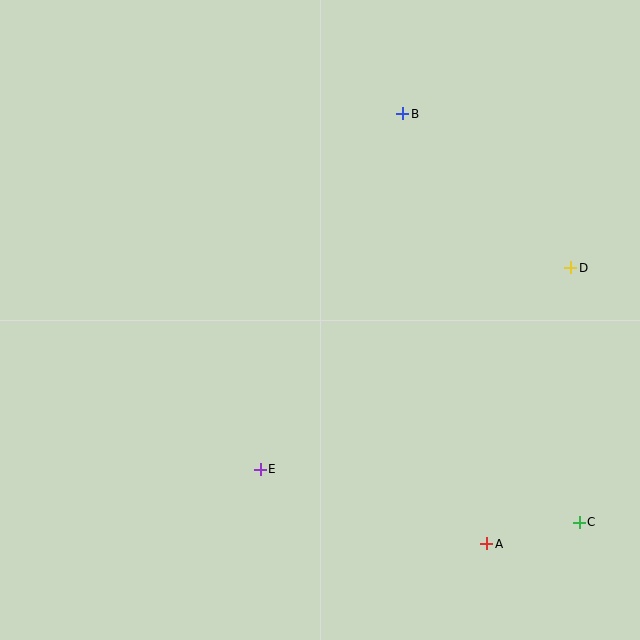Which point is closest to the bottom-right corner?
Point C is closest to the bottom-right corner.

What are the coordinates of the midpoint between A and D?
The midpoint between A and D is at (529, 406).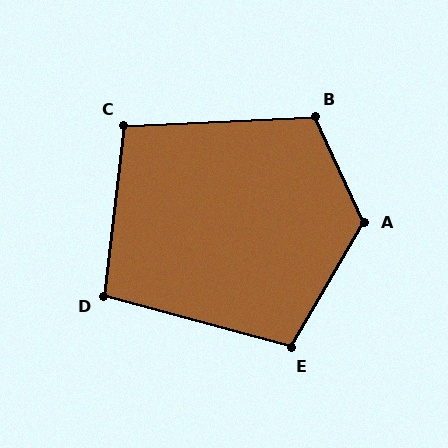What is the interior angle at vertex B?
Approximately 113 degrees (obtuse).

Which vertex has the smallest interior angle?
D, at approximately 98 degrees.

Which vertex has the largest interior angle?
A, at approximately 124 degrees.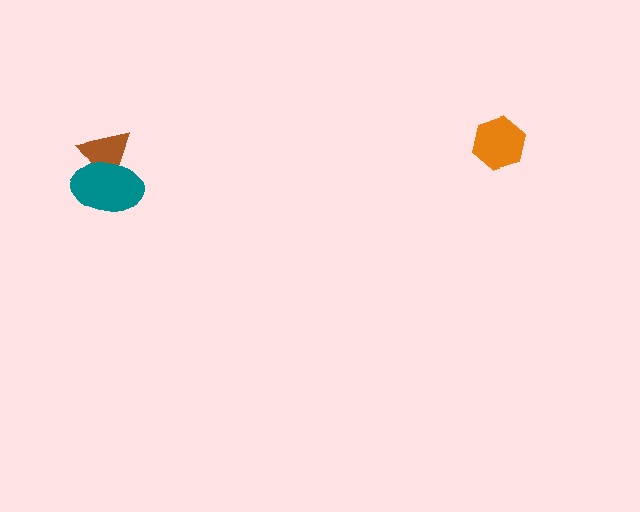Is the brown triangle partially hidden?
Yes, it is partially covered by another shape.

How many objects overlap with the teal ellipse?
1 object overlaps with the teal ellipse.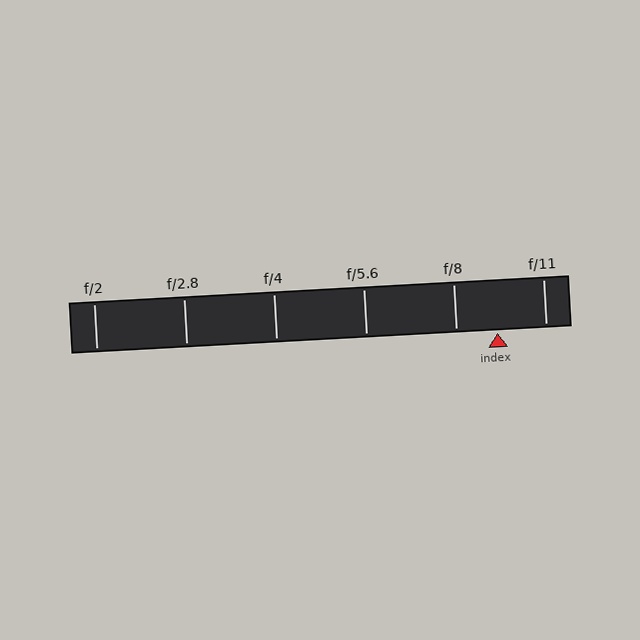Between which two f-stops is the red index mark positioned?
The index mark is between f/8 and f/11.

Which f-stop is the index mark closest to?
The index mark is closest to f/8.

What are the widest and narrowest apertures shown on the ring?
The widest aperture shown is f/2 and the narrowest is f/11.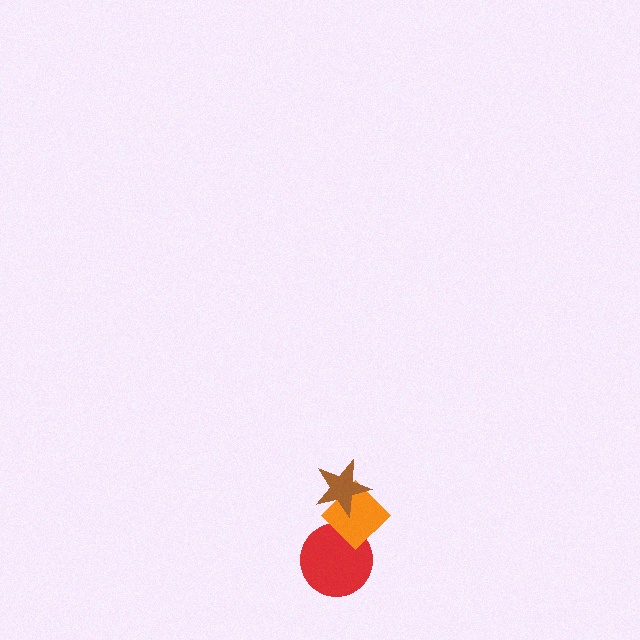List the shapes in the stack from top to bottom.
From top to bottom: the brown star, the orange diamond, the red circle.